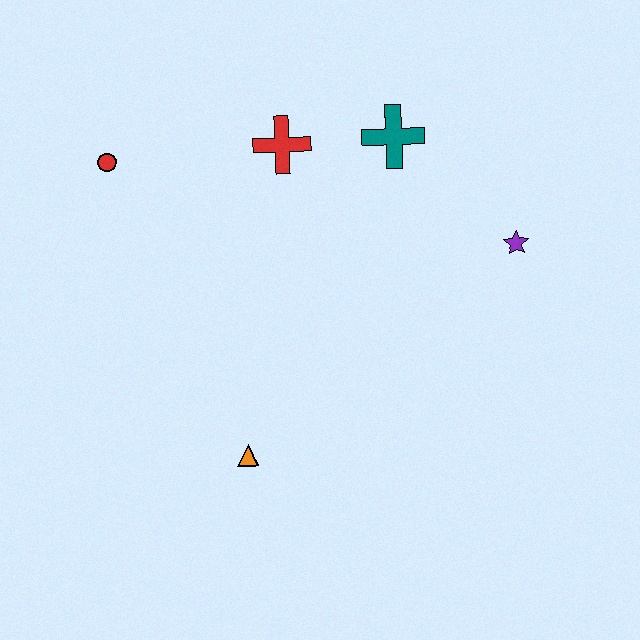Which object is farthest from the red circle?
The purple star is farthest from the red circle.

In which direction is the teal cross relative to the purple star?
The teal cross is to the left of the purple star.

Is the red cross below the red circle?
No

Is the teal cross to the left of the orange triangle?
No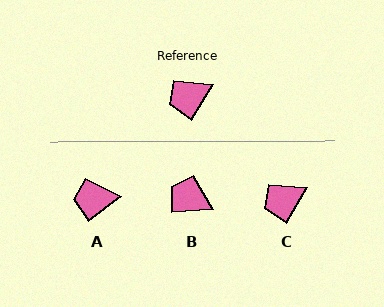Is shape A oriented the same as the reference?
No, it is off by about 21 degrees.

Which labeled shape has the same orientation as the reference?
C.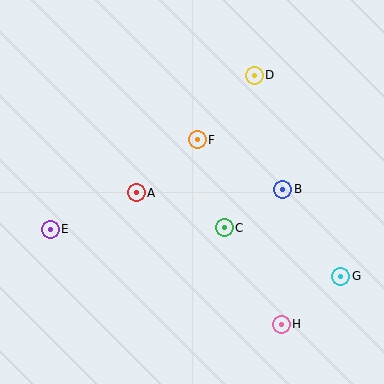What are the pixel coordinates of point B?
Point B is at (283, 189).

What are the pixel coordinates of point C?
Point C is at (224, 228).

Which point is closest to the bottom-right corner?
Point G is closest to the bottom-right corner.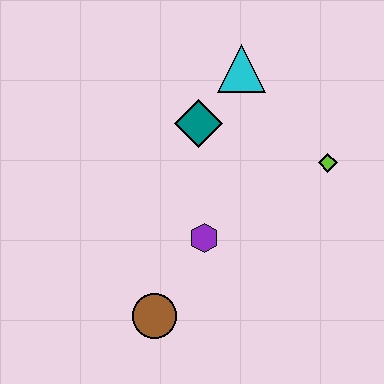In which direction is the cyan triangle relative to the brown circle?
The cyan triangle is above the brown circle.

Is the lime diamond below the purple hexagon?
No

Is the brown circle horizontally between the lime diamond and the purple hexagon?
No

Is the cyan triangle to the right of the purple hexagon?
Yes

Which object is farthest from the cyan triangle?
The brown circle is farthest from the cyan triangle.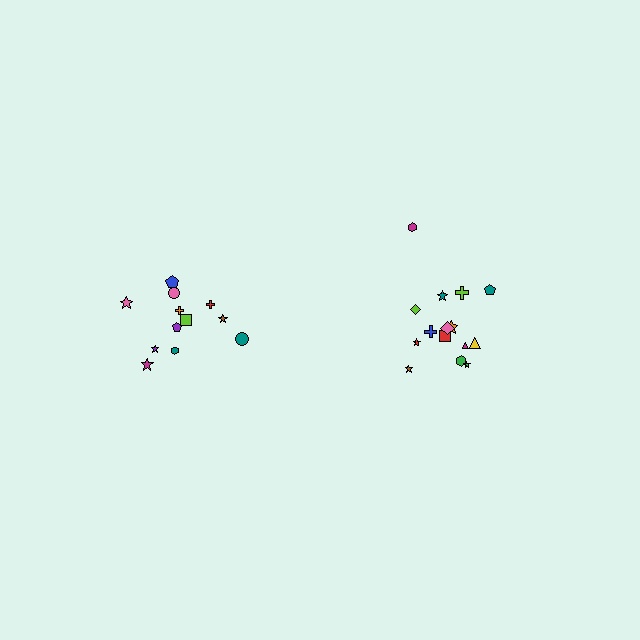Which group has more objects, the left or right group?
The right group.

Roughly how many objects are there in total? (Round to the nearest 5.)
Roughly 25 objects in total.